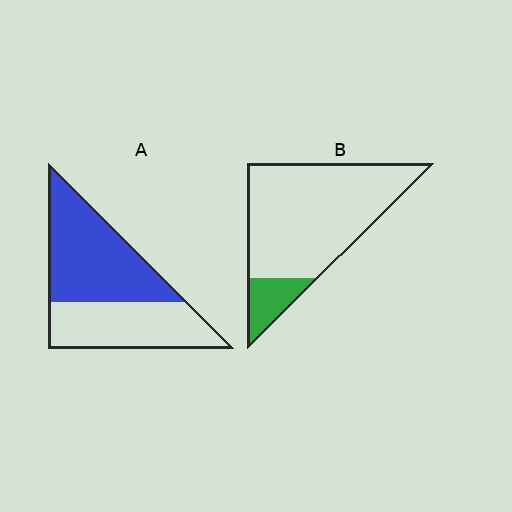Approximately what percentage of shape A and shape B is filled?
A is approximately 55% and B is approximately 15%.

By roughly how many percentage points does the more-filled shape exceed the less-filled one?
By roughly 40 percentage points (A over B).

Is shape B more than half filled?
No.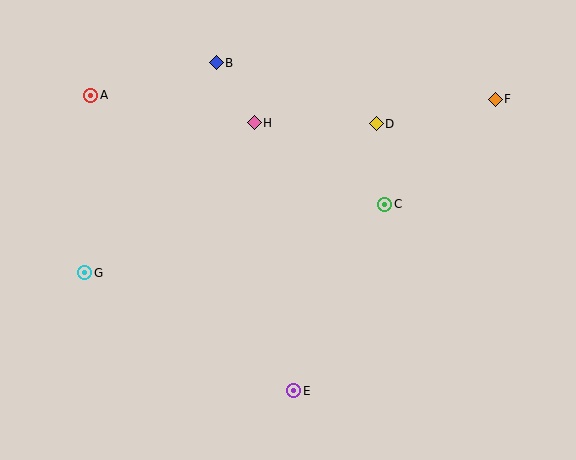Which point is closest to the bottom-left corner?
Point G is closest to the bottom-left corner.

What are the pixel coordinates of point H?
Point H is at (255, 123).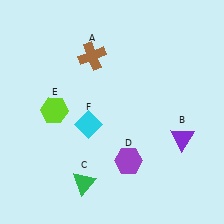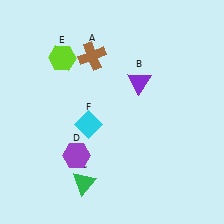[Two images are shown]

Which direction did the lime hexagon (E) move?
The lime hexagon (E) moved up.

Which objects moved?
The objects that moved are: the purple triangle (B), the purple hexagon (D), the lime hexagon (E).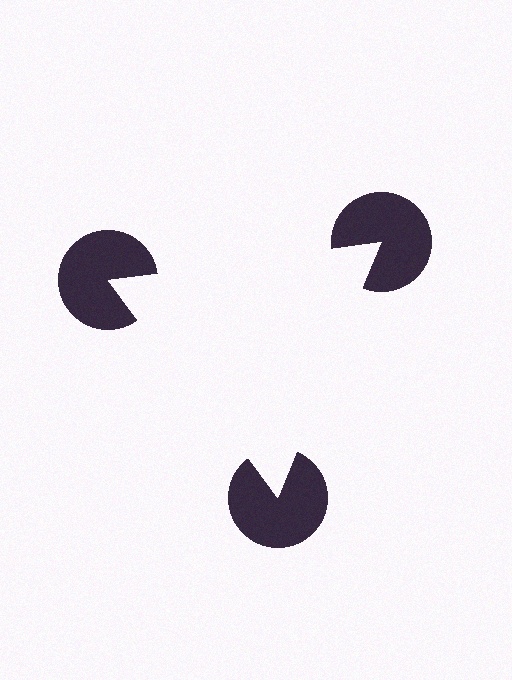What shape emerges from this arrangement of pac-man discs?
An illusory triangle — its edges are inferred from the aligned wedge cuts in the pac-man discs, not physically drawn.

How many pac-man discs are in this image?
There are 3 — one at each vertex of the illusory triangle.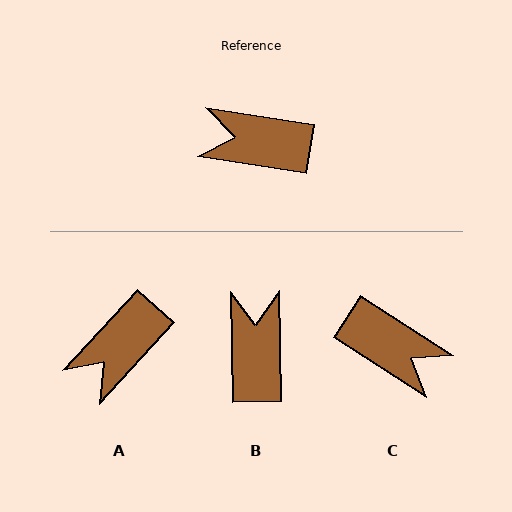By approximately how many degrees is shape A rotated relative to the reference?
Approximately 56 degrees counter-clockwise.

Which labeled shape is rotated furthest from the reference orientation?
C, about 156 degrees away.